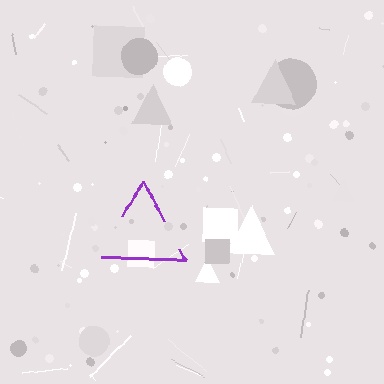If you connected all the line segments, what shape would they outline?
They would outline a triangle.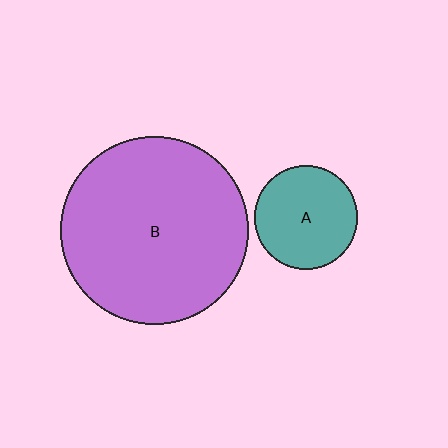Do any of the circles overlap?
No, none of the circles overlap.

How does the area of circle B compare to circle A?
Approximately 3.3 times.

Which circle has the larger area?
Circle B (purple).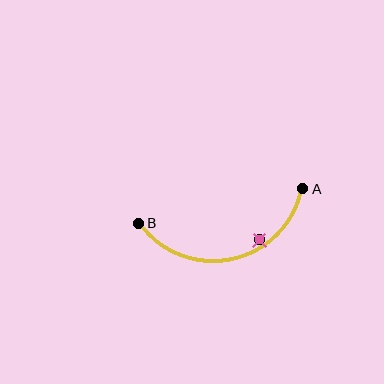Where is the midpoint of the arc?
The arc midpoint is the point on the curve farthest from the straight line joining A and B. It sits below that line.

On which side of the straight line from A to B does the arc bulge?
The arc bulges below the straight line connecting A and B.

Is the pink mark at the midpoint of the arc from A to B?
No — the pink mark does not lie on the arc at all. It sits slightly inside the curve.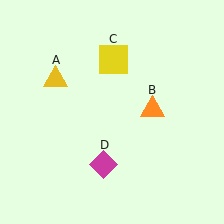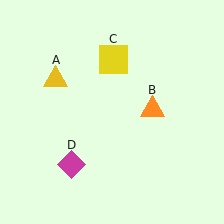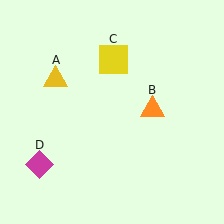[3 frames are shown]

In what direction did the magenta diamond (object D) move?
The magenta diamond (object D) moved left.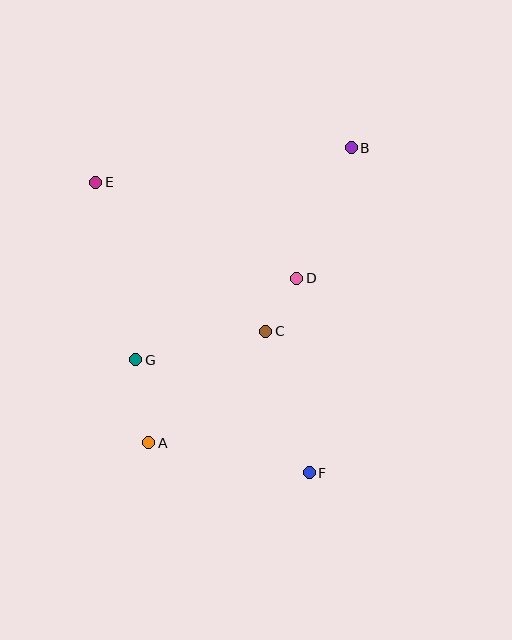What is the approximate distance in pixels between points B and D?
The distance between B and D is approximately 142 pixels.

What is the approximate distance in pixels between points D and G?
The distance between D and G is approximately 180 pixels.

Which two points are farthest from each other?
Points E and F are farthest from each other.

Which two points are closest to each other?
Points C and D are closest to each other.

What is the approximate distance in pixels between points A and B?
The distance between A and B is approximately 358 pixels.